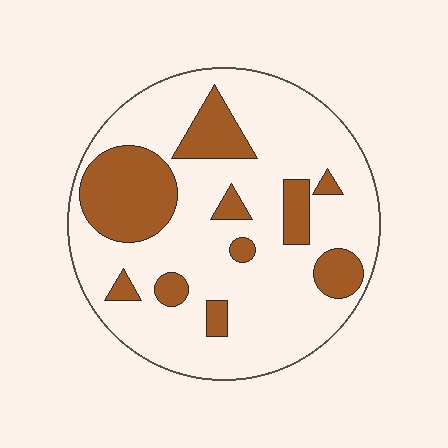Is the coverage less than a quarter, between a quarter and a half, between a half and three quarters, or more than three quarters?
Less than a quarter.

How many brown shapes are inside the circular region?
10.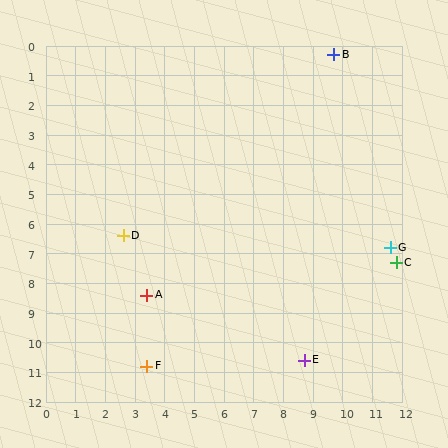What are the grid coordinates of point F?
Point F is at approximately (3.4, 10.8).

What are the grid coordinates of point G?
Point G is at approximately (11.6, 6.8).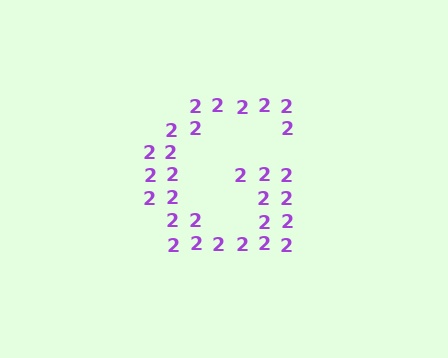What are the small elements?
The small elements are digit 2's.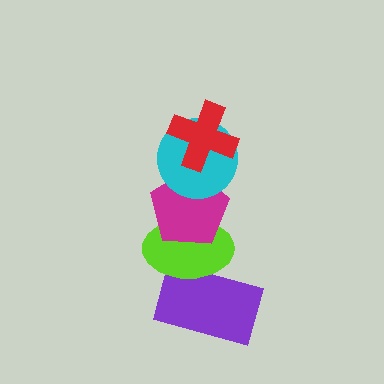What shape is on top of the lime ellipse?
The magenta pentagon is on top of the lime ellipse.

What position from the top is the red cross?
The red cross is 1st from the top.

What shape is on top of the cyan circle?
The red cross is on top of the cyan circle.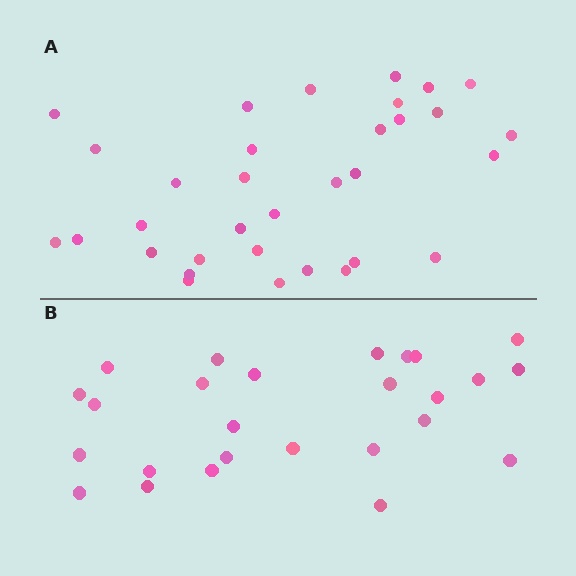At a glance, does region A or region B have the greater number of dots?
Region A (the top region) has more dots.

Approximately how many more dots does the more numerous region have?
Region A has roughly 8 or so more dots than region B.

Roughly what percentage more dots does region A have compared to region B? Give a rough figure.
About 25% more.